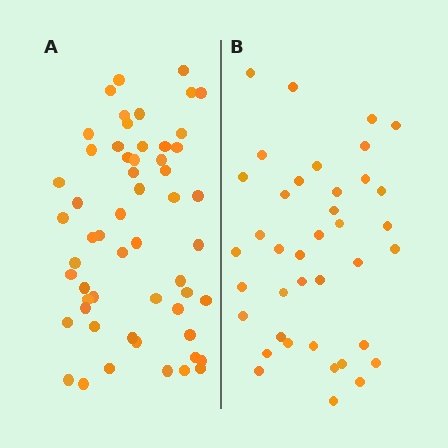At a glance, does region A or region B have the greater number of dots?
Region A (the left region) has more dots.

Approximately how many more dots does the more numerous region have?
Region A has approximately 15 more dots than region B.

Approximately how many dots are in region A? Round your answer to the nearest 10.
About 60 dots. (The exact count is 56, which rounds to 60.)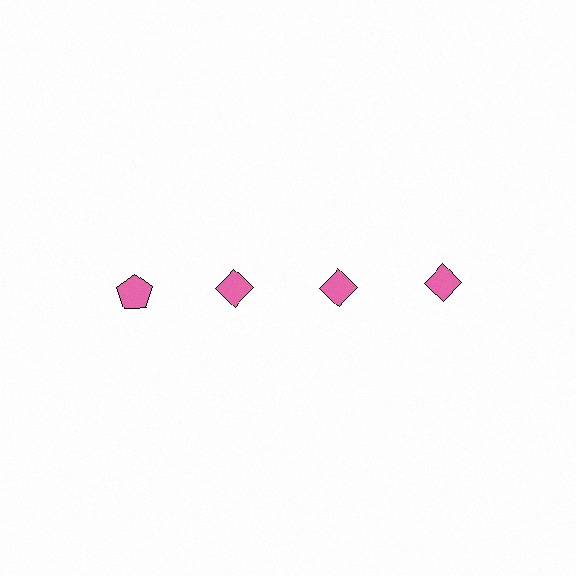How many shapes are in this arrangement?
There are 4 shapes arranged in a grid pattern.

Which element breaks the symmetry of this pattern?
The pink pentagon in the top row, leftmost column breaks the symmetry. All other shapes are pink diamonds.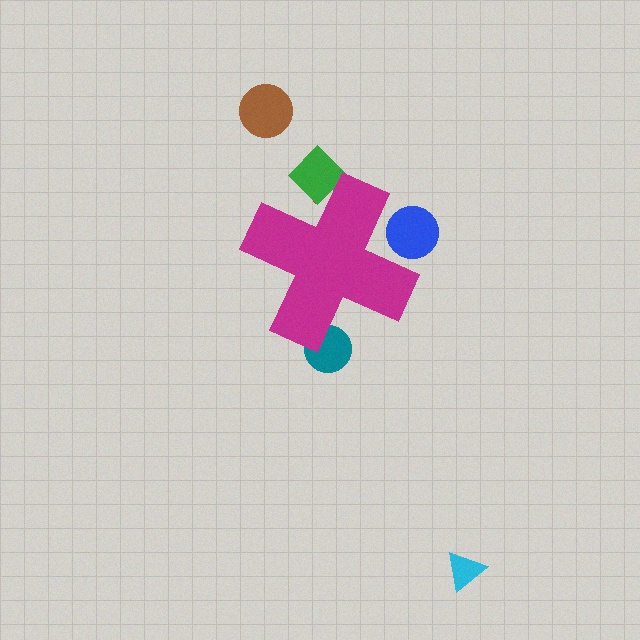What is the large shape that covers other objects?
A magenta cross.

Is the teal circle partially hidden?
Yes, the teal circle is partially hidden behind the magenta cross.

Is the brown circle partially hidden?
No, the brown circle is fully visible.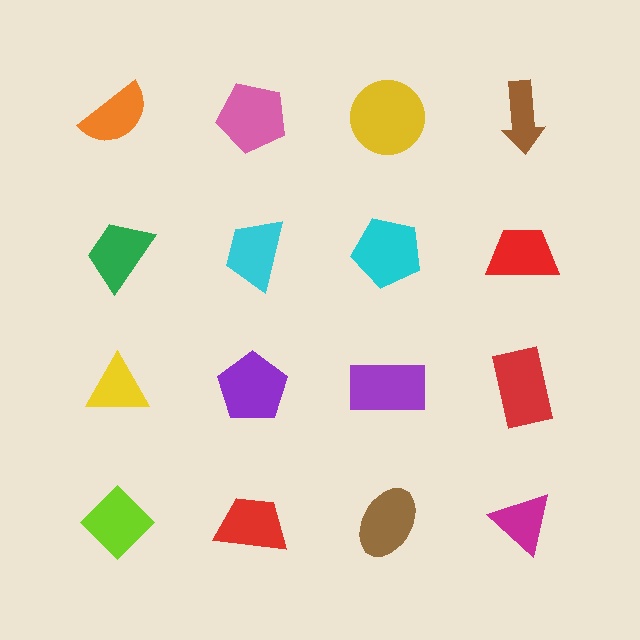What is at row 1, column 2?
A pink pentagon.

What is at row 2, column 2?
A cyan trapezoid.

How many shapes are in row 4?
4 shapes.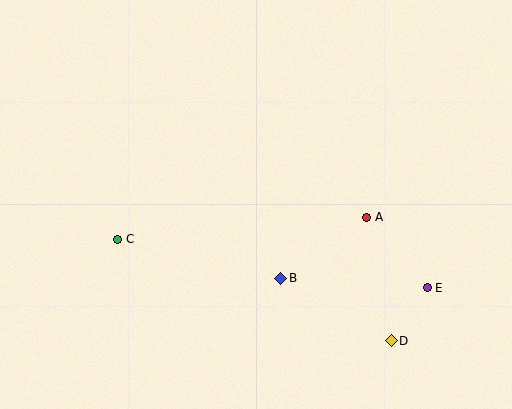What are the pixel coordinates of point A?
Point A is at (367, 217).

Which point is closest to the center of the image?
Point B at (281, 278) is closest to the center.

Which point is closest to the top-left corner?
Point C is closest to the top-left corner.